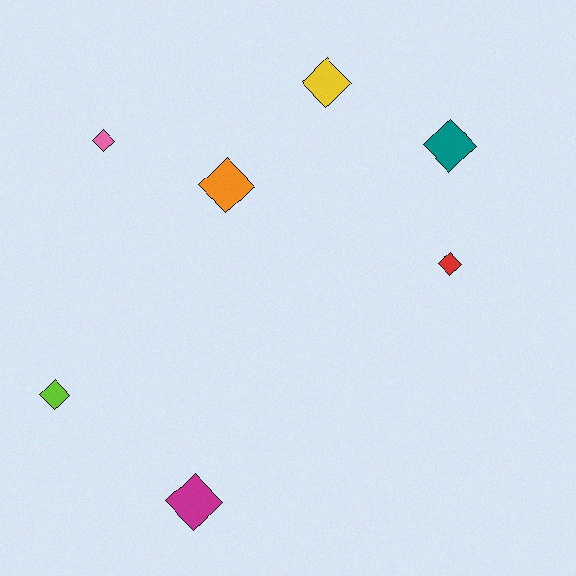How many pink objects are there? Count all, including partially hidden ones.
There is 1 pink object.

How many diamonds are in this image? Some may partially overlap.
There are 7 diamonds.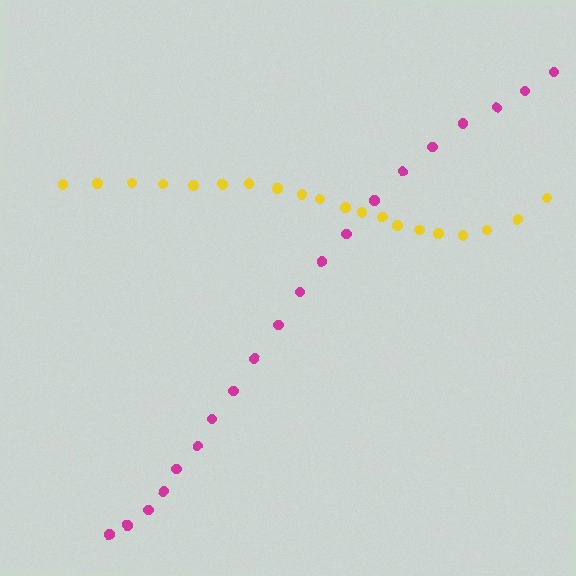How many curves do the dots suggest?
There are 2 distinct paths.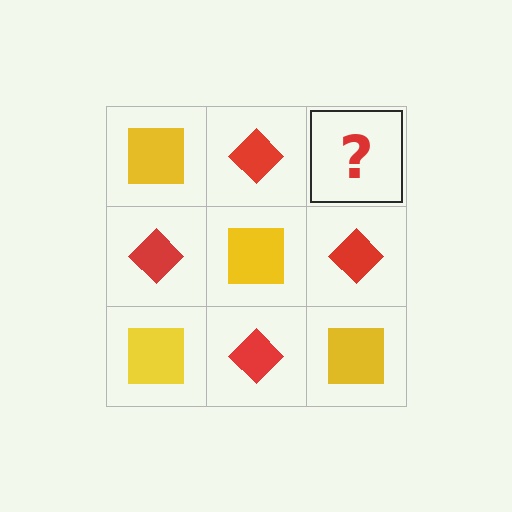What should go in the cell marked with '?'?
The missing cell should contain a yellow square.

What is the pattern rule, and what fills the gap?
The rule is that it alternates yellow square and red diamond in a checkerboard pattern. The gap should be filled with a yellow square.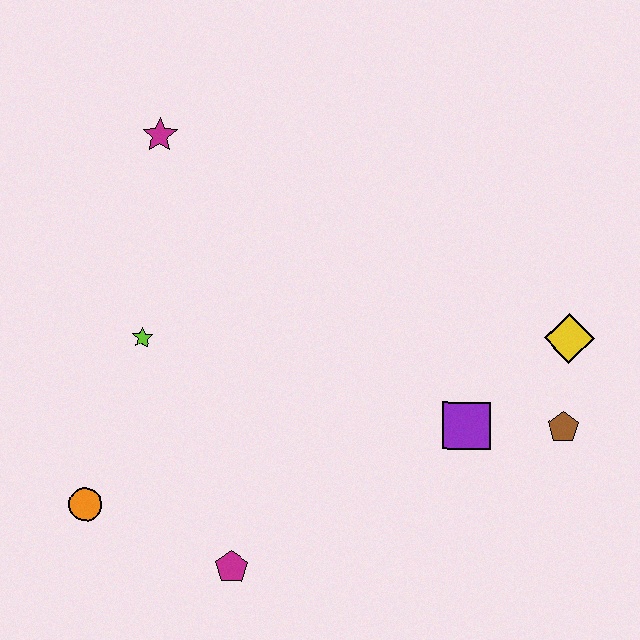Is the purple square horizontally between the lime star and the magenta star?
No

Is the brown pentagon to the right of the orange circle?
Yes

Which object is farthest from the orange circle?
The yellow diamond is farthest from the orange circle.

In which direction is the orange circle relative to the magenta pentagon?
The orange circle is to the left of the magenta pentagon.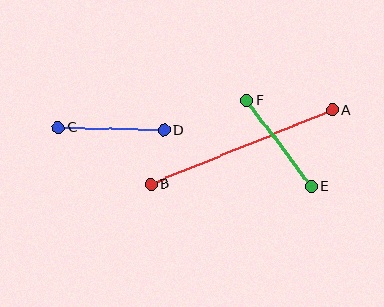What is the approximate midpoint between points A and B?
The midpoint is at approximately (242, 147) pixels.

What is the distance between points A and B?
The distance is approximately 196 pixels.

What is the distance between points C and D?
The distance is approximately 106 pixels.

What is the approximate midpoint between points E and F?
The midpoint is at approximately (279, 143) pixels.